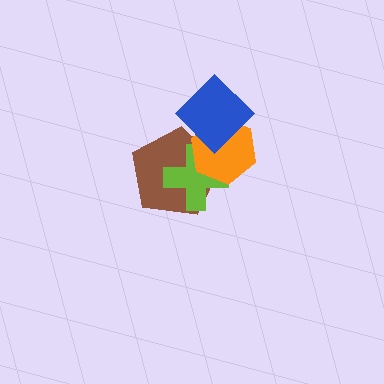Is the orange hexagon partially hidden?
Yes, it is partially covered by another shape.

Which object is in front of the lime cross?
The orange hexagon is in front of the lime cross.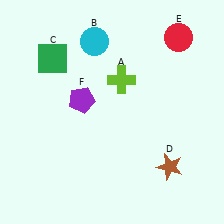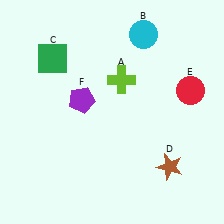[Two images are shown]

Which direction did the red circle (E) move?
The red circle (E) moved down.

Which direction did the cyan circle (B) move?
The cyan circle (B) moved right.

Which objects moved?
The objects that moved are: the cyan circle (B), the red circle (E).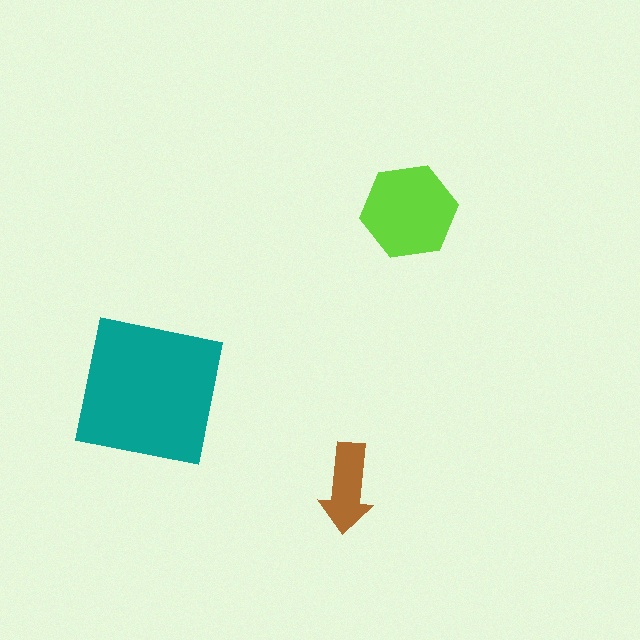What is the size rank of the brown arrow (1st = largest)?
3rd.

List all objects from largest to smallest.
The teal square, the lime hexagon, the brown arrow.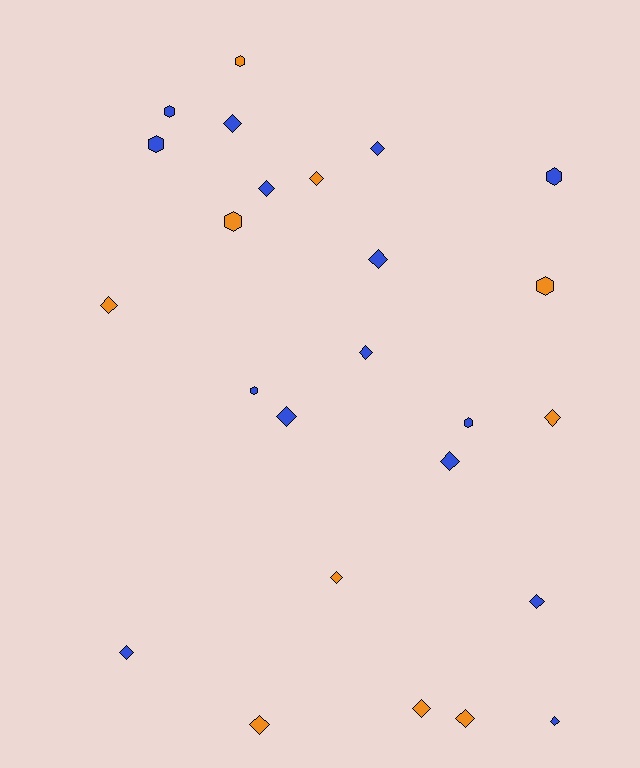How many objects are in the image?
There are 25 objects.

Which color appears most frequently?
Blue, with 15 objects.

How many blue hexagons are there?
There are 5 blue hexagons.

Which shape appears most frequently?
Diamond, with 17 objects.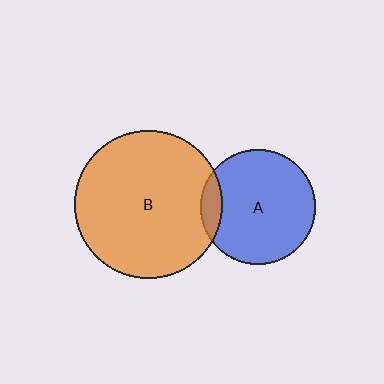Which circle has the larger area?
Circle B (orange).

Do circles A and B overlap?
Yes.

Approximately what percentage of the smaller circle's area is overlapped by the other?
Approximately 10%.